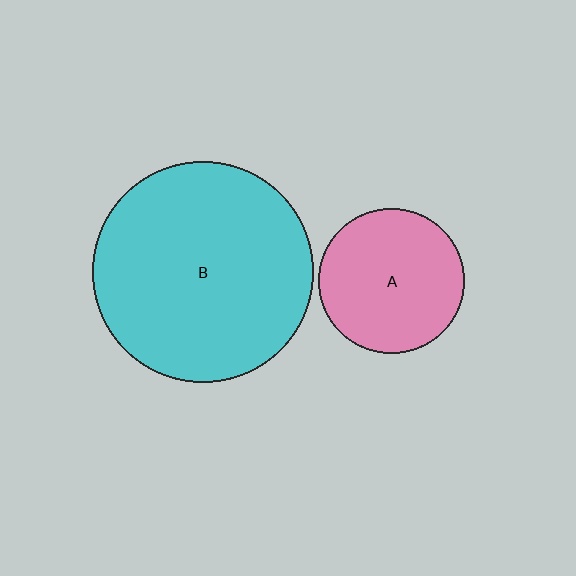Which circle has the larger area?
Circle B (cyan).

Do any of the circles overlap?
No, none of the circles overlap.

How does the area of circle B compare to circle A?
Approximately 2.3 times.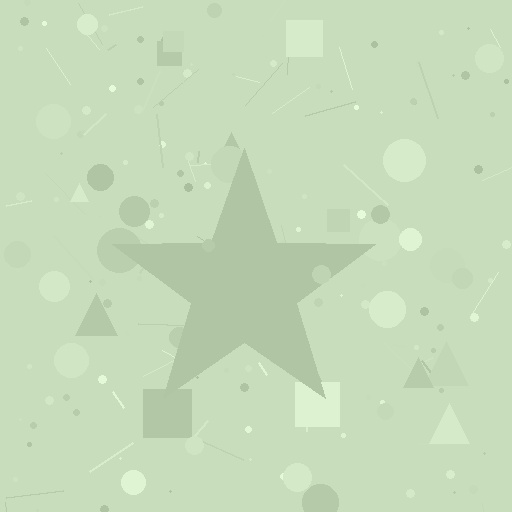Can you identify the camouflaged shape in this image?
The camouflaged shape is a star.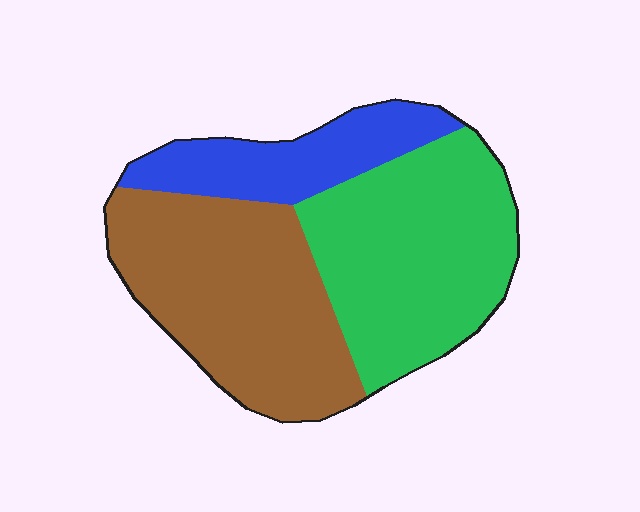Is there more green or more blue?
Green.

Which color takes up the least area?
Blue, at roughly 20%.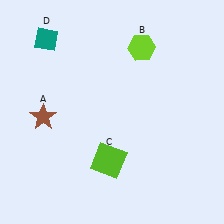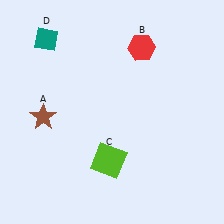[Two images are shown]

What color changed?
The hexagon (B) changed from lime in Image 1 to red in Image 2.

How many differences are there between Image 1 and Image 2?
There is 1 difference between the two images.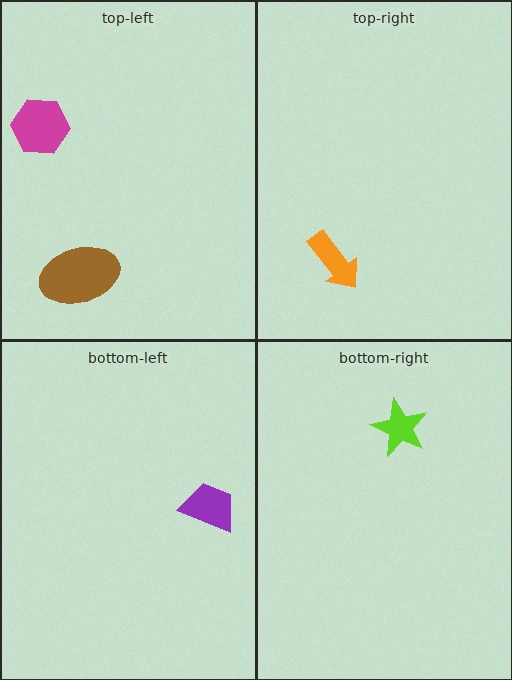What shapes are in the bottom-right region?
The lime star.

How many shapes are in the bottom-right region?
1.